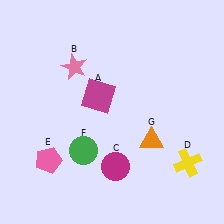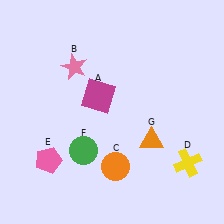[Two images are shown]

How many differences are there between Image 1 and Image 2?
There is 1 difference between the two images.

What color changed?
The circle (C) changed from magenta in Image 1 to orange in Image 2.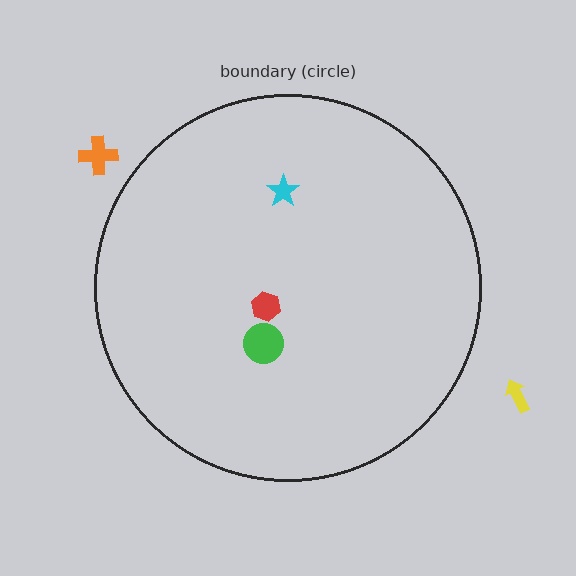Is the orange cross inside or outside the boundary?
Outside.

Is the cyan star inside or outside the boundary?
Inside.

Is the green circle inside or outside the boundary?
Inside.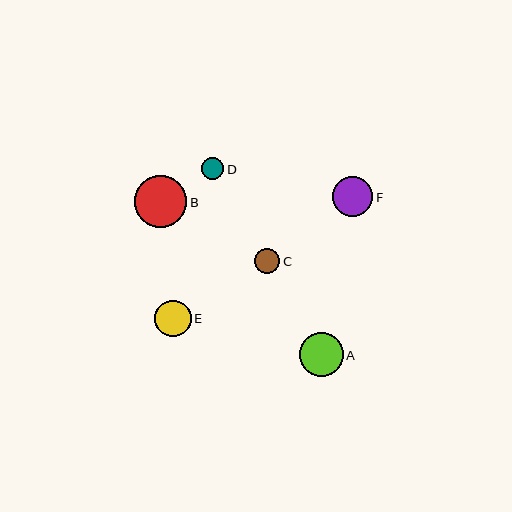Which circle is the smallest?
Circle D is the smallest with a size of approximately 22 pixels.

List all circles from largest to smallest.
From largest to smallest: B, A, F, E, C, D.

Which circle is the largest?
Circle B is the largest with a size of approximately 52 pixels.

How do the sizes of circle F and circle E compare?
Circle F and circle E are approximately the same size.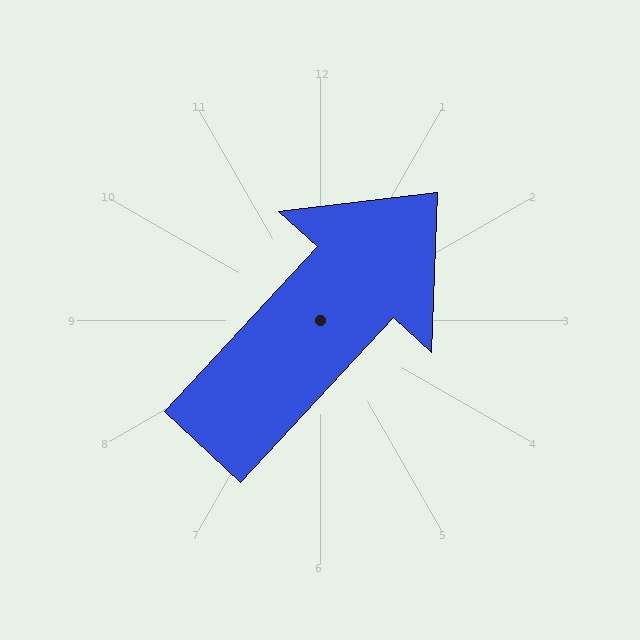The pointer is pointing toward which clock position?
Roughly 1 o'clock.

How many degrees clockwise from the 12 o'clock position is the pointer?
Approximately 43 degrees.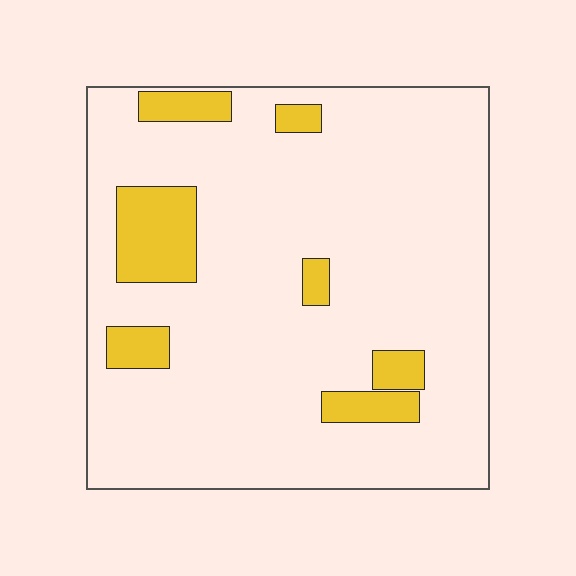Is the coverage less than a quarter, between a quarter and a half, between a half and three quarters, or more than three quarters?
Less than a quarter.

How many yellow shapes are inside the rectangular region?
7.